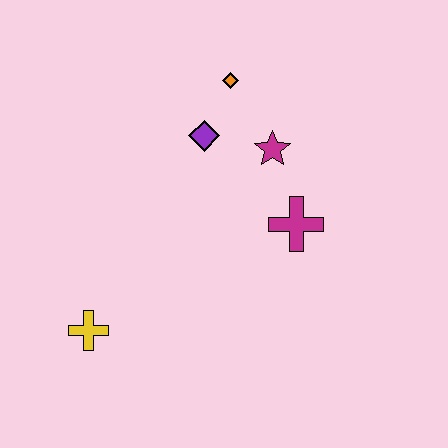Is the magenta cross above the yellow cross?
Yes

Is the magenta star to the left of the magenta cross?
Yes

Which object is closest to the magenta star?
The purple diamond is closest to the magenta star.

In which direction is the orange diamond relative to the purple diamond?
The orange diamond is above the purple diamond.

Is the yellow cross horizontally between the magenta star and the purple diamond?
No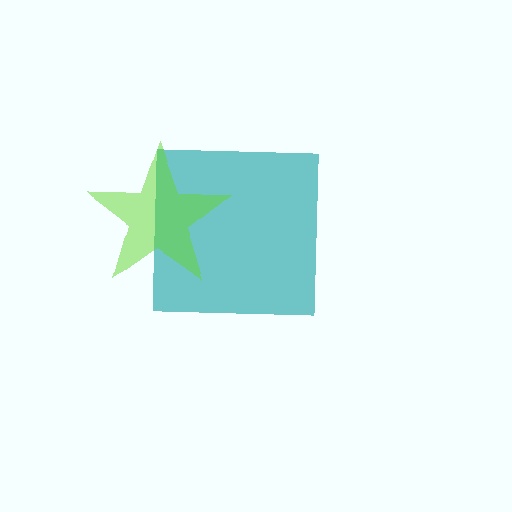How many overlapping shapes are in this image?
There are 2 overlapping shapes in the image.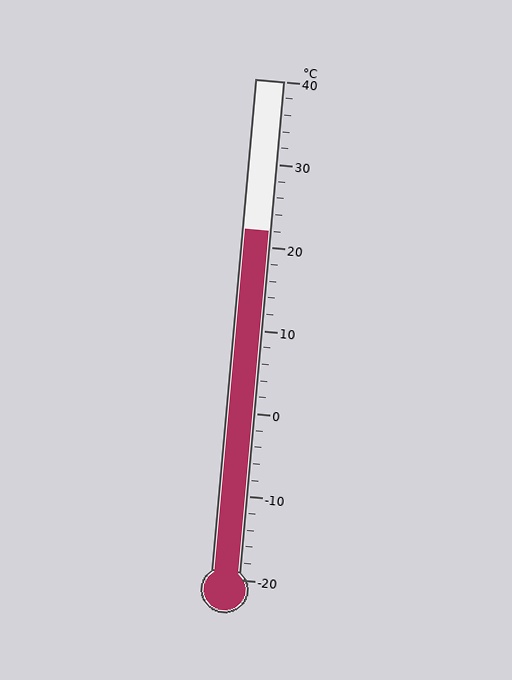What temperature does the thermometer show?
The thermometer shows approximately 22°C.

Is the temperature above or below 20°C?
The temperature is above 20°C.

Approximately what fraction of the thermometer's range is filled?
The thermometer is filled to approximately 70% of its range.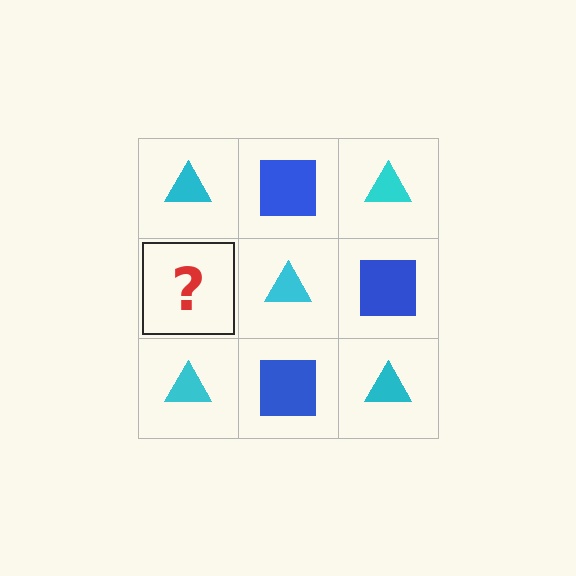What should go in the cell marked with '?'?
The missing cell should contain a blue square.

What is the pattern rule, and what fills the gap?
The rule is that it alternates cyan triangle and blue square in a checkerboard pattern. The gap should be filled with a blue square.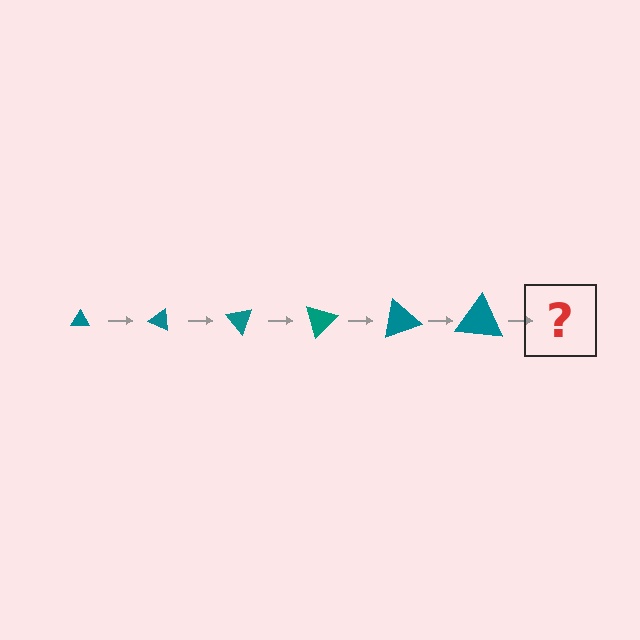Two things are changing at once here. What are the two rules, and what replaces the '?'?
The two rules are that the triangle grows larger each step and it rotates 25 degrees each step. The '?' should be a triangle, larger than the previous one and rotated 150 degrees from the start.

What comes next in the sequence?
The next element should be a triangle, larger than the previous one and rotated 150 degrees from the start.